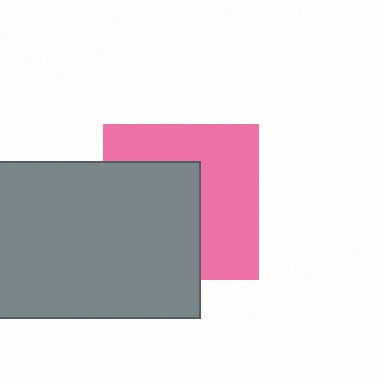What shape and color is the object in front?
The object in front is a gray rectangle.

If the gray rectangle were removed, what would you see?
You would see the complete pink square.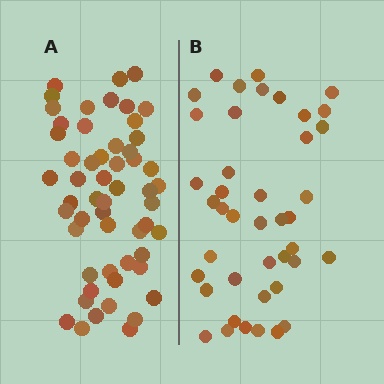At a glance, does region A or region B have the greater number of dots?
Region A (the left region) has more dots.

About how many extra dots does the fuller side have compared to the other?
Region A has approximately 15 more dots than region B.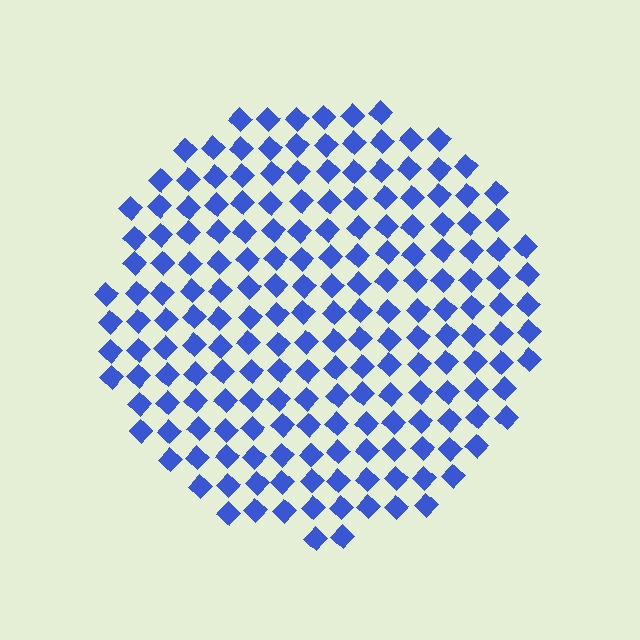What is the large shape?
The large shape is a circle.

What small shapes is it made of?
It is made of small diamonds.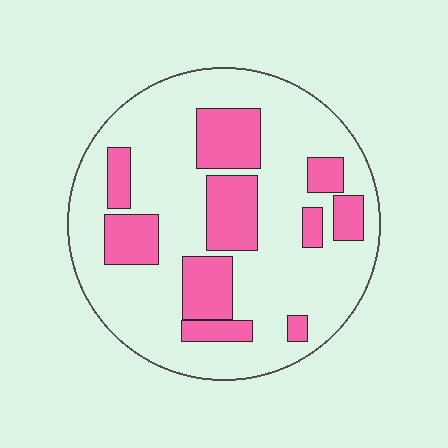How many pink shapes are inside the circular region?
10.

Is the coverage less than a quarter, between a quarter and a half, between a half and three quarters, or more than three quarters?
Between a quarter and a half.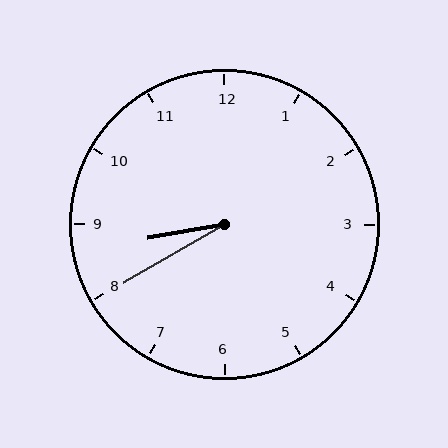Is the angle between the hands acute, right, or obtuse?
It is acute.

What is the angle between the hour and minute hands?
Approximately 20 degrees.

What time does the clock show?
8:40.